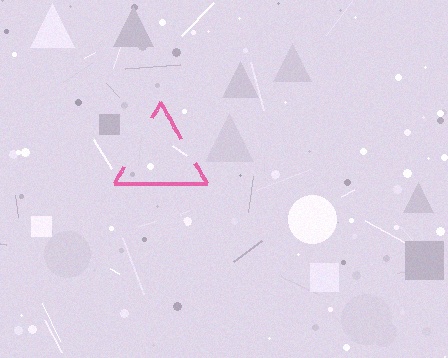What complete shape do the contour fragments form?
The contour fragments form a triangle.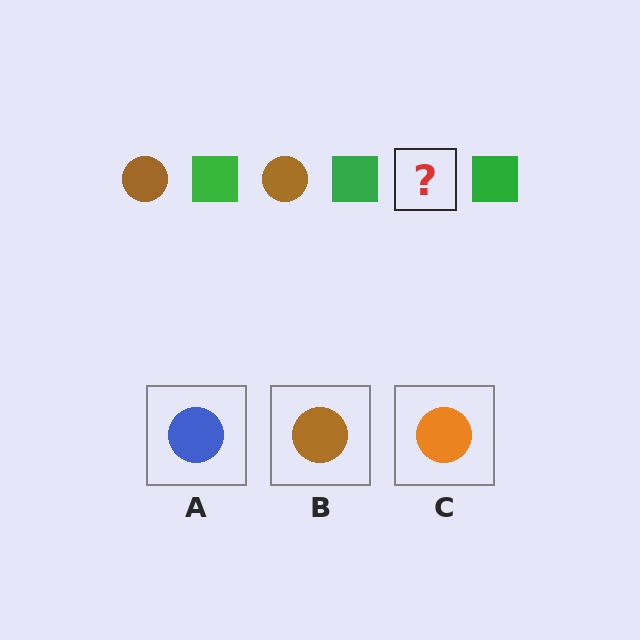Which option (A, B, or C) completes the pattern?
B.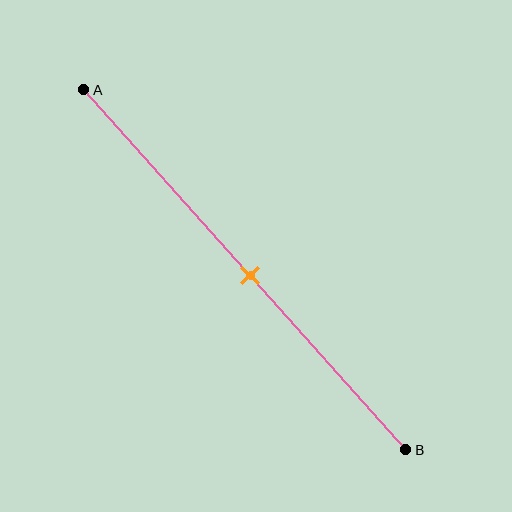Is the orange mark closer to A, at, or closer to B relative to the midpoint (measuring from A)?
The orange mark is approximately at the midpoint of segment AB.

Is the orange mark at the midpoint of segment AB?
Yes, the mark is approximately at the midpoint.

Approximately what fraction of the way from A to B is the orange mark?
The orange mark is approximately 50% of the way from A to B.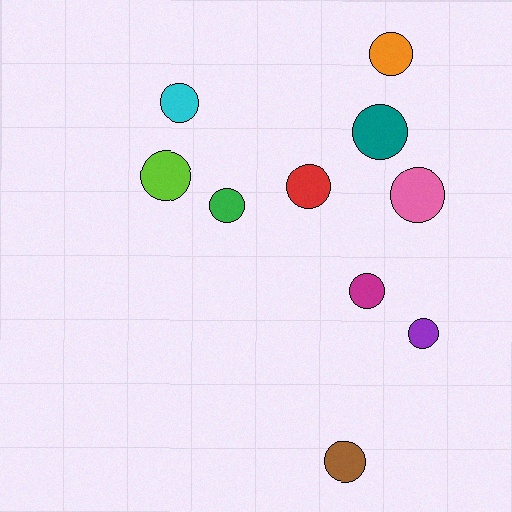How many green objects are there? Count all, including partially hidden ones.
There is 1 green object.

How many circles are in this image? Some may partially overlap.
There are 10 circles.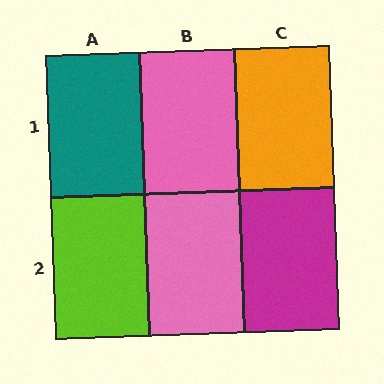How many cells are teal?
1 cell is teal.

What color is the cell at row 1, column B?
Pink.